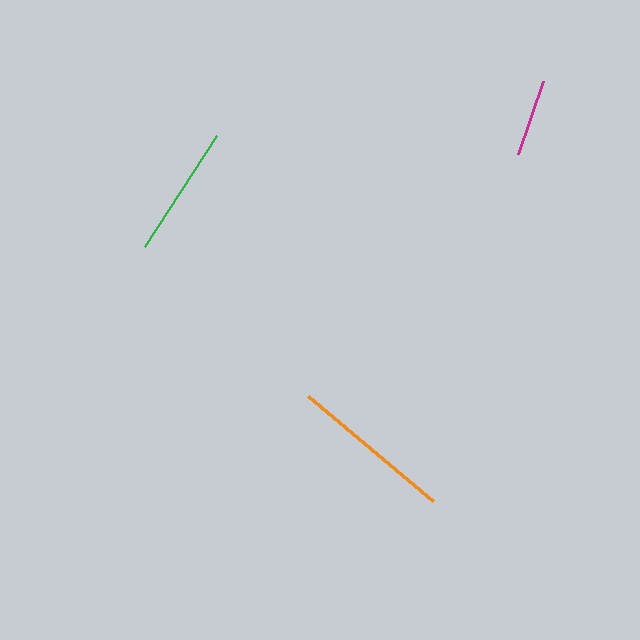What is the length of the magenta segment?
The magenta segment is approximately 77 pixels long.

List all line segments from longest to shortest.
From longest to shortest: orange, green, magenta.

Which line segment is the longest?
The orange line is the longest at approximately 164 pixels.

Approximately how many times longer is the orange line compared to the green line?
The orange line is approximately 1.2 times the length of the green line.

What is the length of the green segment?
The green segment is approximately 132 pixels long.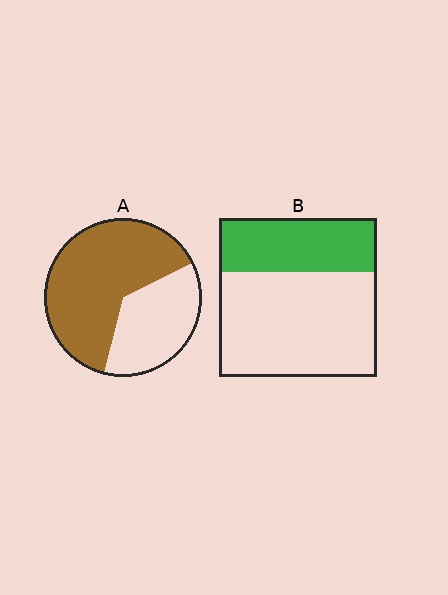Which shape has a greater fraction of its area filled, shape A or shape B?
Shape A.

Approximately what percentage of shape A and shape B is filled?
A is approximately 65% and B is approximately 35%.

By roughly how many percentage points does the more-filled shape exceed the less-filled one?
By roughly 30 percentage points (A over B).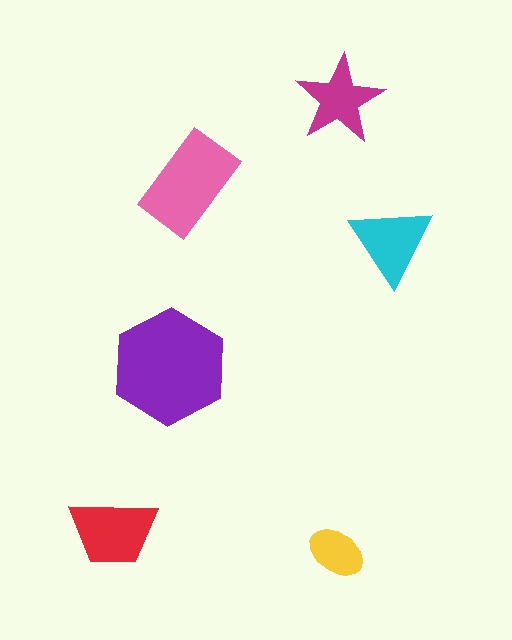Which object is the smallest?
The yellow ellipse.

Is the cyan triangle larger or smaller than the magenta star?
Larger.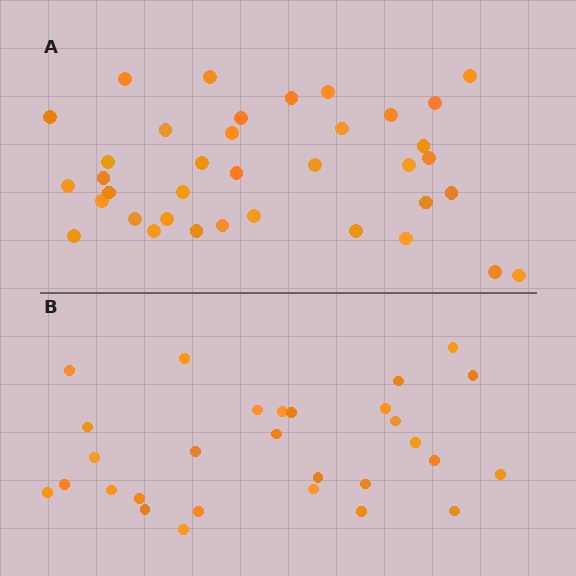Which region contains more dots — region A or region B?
Region A (the top region) has more dots.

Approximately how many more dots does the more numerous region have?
Region A has roughly 8 or so more dots than region B.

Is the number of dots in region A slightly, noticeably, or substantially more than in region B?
Region A has noticeably more, but not dramatically so. The ratio is roughly 1.3 to 1.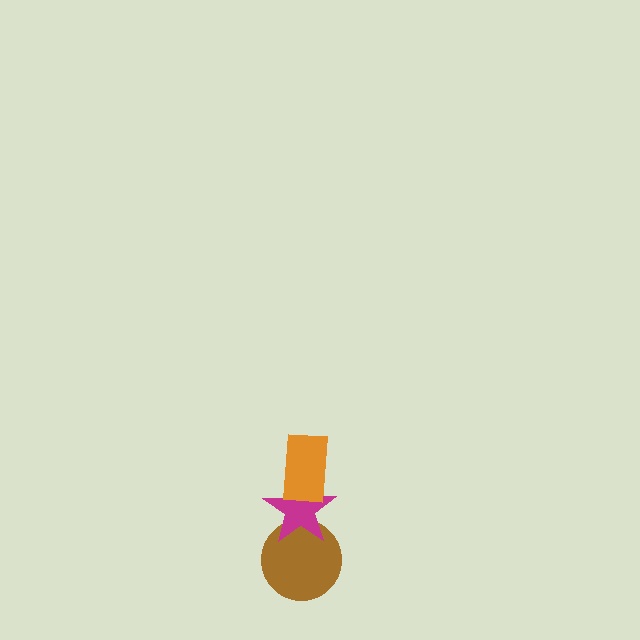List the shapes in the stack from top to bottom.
From top to bottom: the orange rectangle, the magenta star, the brown circle.